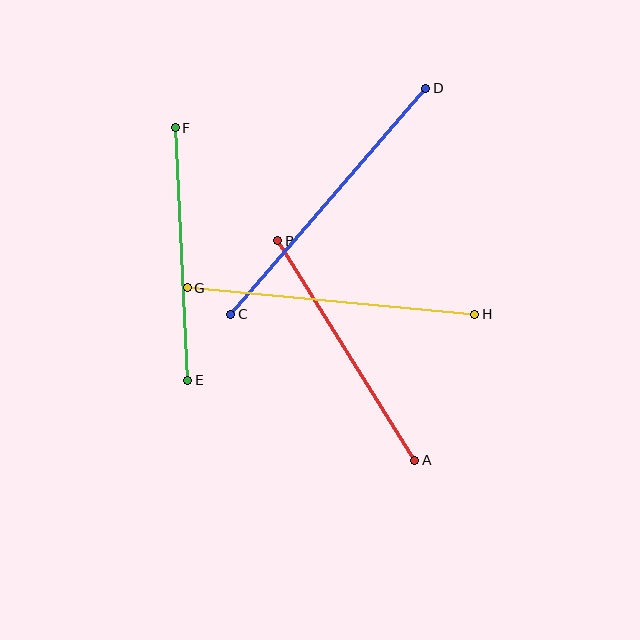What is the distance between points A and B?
The distance is approximately 259 pixels.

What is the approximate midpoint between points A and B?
The midpoint is at approximately (346, 351) pixels.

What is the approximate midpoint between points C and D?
The midpoint is at approximately (328, 201) pixels.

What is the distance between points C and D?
The distance is approximately 298 pixels.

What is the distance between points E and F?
The distance is approximately 253 pixels.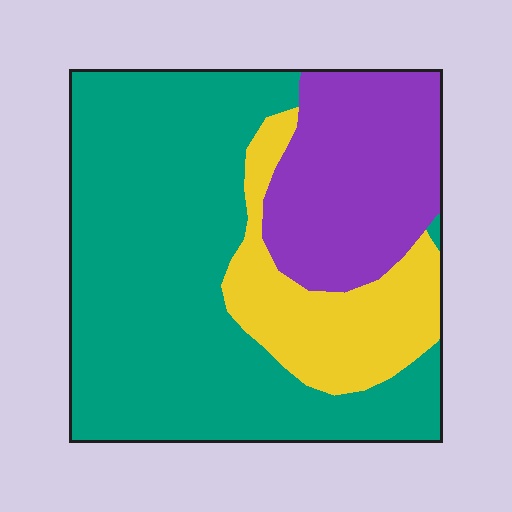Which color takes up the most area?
Teal, at roughly 60%.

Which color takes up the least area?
Yellow, at roughly 20%.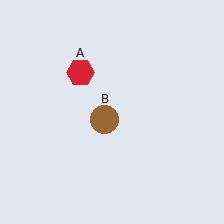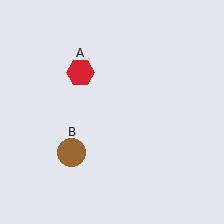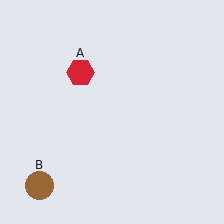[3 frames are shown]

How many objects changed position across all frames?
1 object changed position: brown circle (object B).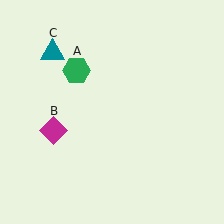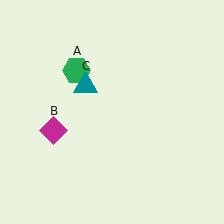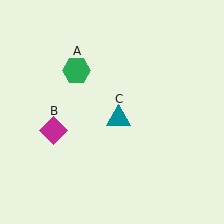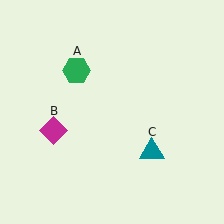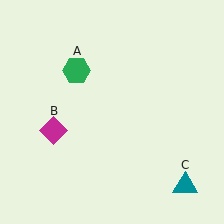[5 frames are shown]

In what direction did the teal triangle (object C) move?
The teal triangle (object C) moved down and to the right.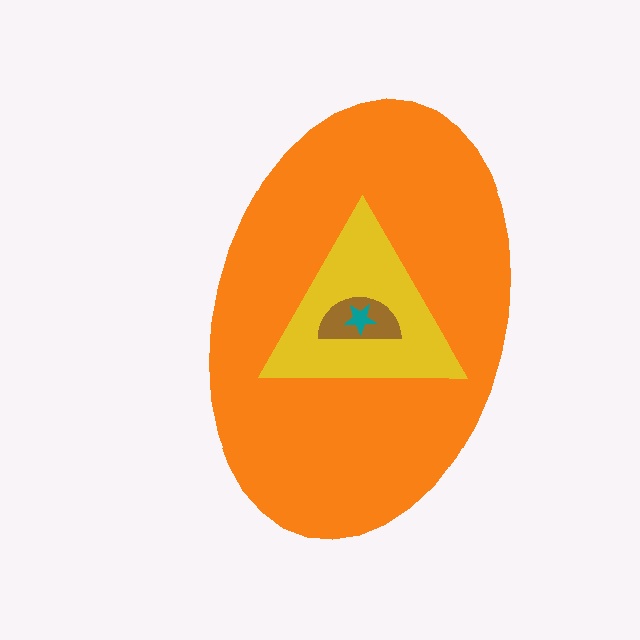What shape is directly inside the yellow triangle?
The brown semicircle.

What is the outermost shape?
The orange ellipse.